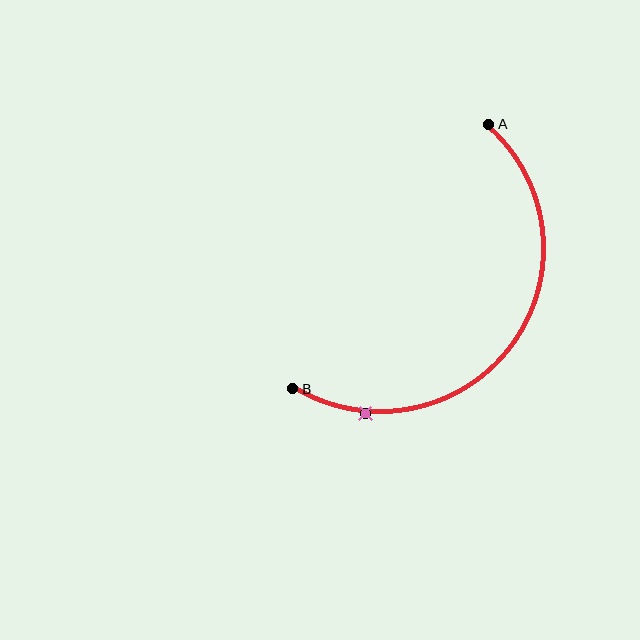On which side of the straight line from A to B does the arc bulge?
The arc bulges below and to the right of the straight line connecting A and B.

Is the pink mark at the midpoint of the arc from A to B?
No. The pink mark lies on the arc but is closer to endpoint B. The arc midpoint would be at the point on the curve equidistant along the arc from both A and B.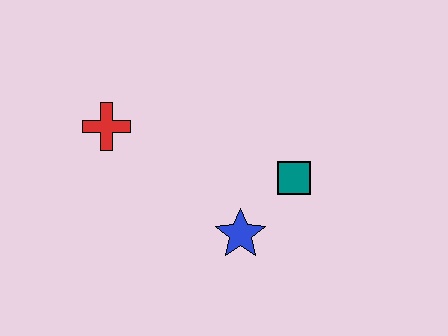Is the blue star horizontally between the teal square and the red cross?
Yes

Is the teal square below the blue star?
No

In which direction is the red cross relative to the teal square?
The red cross is to the left of the teal square.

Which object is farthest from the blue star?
The red cross is farthest from the blue star.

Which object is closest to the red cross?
The blue star is closest to the red cross.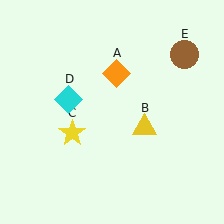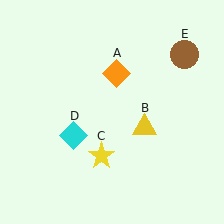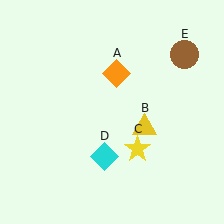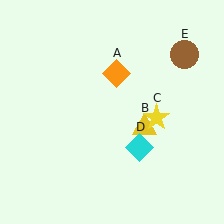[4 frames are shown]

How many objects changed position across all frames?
2 objects changed position: yellow star (object C), cyan diamond (object D).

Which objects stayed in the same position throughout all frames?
Orange diamond (object A) and yellow triangle (object B) and brown circle (object E) remained stationary.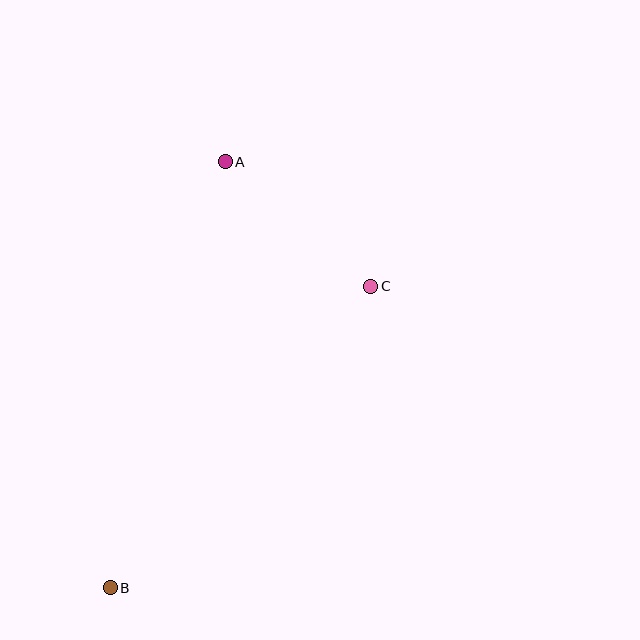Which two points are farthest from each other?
Points A and B are farthest from each other.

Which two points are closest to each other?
Points A and C are closest to each other.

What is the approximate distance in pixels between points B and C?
The distance between B and C is approximately 398 pixels.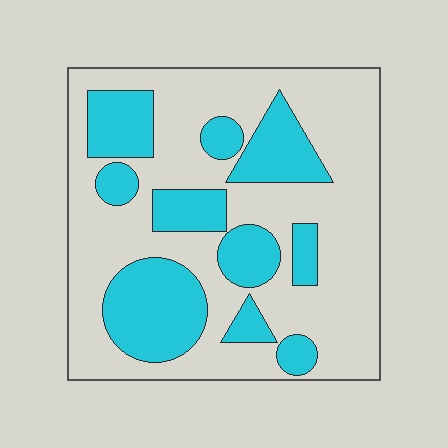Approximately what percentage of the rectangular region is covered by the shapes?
Approximately 35%.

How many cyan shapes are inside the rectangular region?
10.